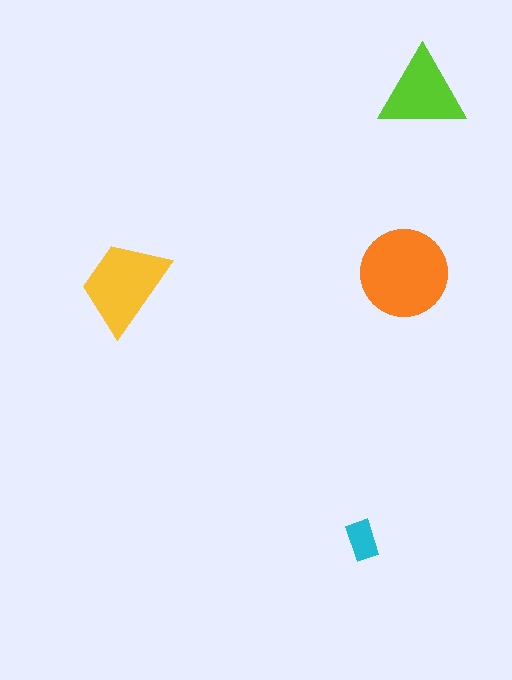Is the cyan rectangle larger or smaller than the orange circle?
Smaller.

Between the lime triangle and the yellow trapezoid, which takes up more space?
The yellow trapezoid.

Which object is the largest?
The orange circle.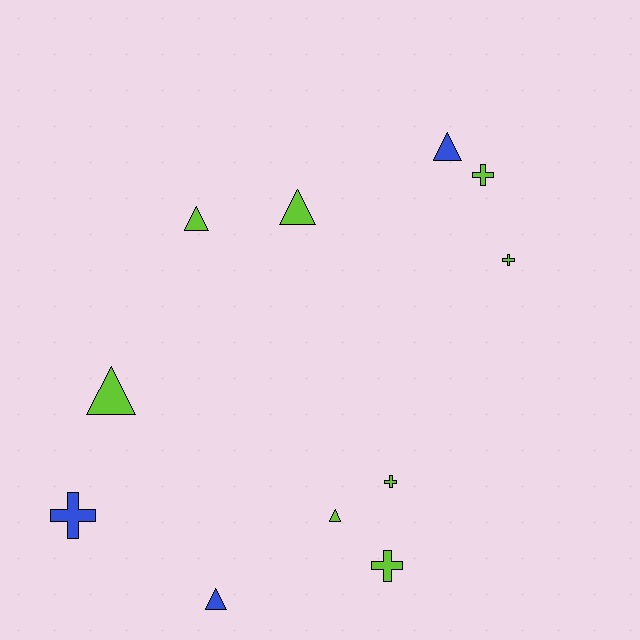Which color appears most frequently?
Lime, with 8 objects.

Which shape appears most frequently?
Triangle, with 6 objects.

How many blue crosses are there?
There is 1 blue cross.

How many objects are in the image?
There are 11 objects.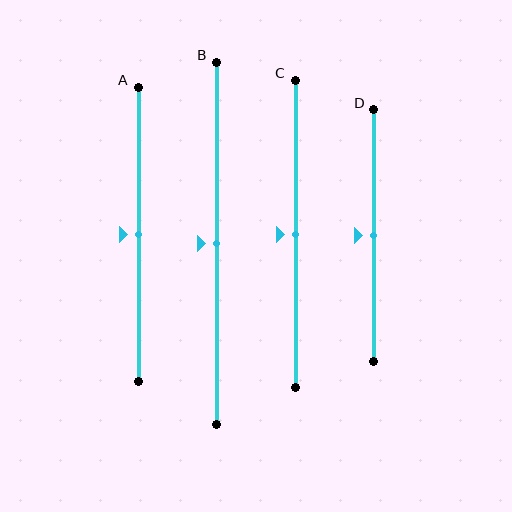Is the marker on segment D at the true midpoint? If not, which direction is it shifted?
Yes, the marker on segment D is at the true midpoint.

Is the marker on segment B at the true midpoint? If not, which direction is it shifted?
Yes, the marker on segment B is at the true midpoint.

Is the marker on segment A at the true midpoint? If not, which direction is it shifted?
Yes, the marker on segment A is at the true midpoint.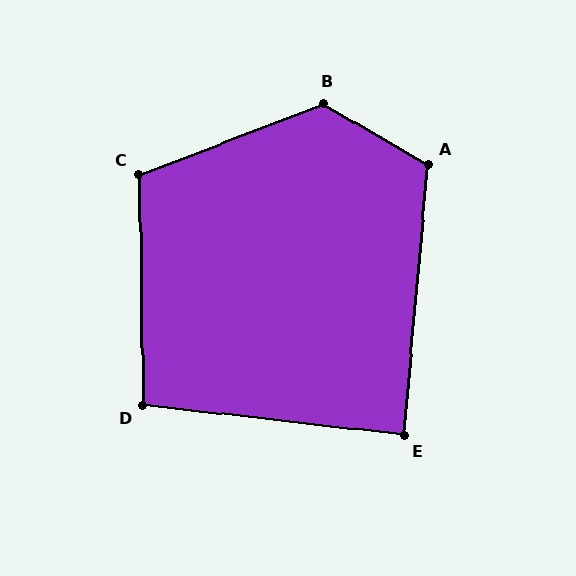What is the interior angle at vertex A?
Approximately 115 degrees (obtuse).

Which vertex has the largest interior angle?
B, at approximately 129 degrees.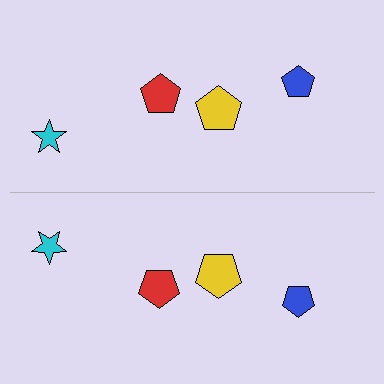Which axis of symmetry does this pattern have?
The pattern has a horizontal axis of symmetry running through the center of the image.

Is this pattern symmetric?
Yes, this pattern has bilateral (reflection) symmetry.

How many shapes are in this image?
There are 8 shapes in this image.